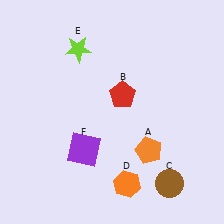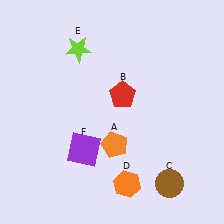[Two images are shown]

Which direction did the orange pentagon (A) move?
The orange pentagon (A) moved left.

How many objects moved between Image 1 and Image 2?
1 object moved between the two images.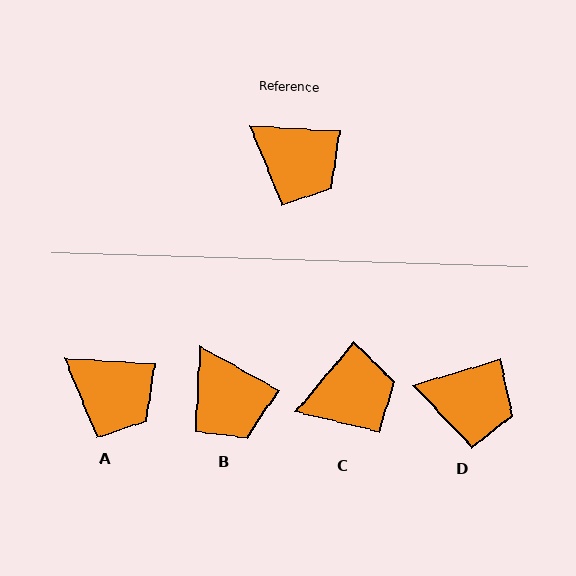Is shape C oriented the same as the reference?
No, it is off by about 54 degrees.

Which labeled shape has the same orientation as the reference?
A.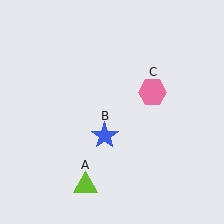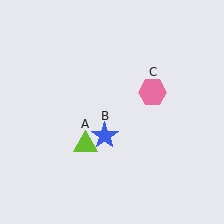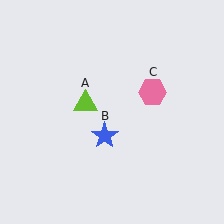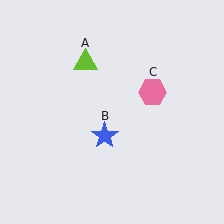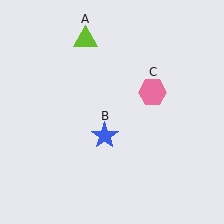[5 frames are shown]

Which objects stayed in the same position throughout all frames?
Blue star (object B) and pink hexagon (object C) remained stationary.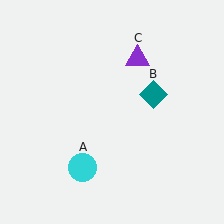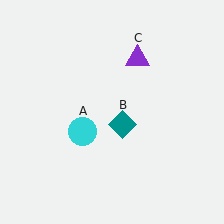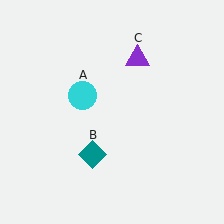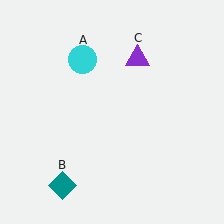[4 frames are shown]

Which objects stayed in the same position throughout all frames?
Purple triangle (object C) remained stationary.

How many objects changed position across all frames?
2 objects changed position: cyan circle (object A), teal diamond (object B).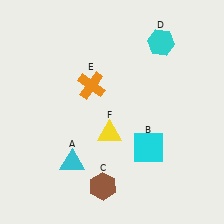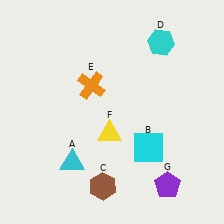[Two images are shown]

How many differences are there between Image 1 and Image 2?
There is 1 difference between the two images.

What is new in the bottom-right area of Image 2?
A purple pentagon (G) was added in the bottom-right area of Image 2.